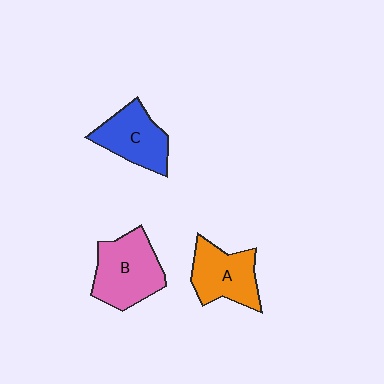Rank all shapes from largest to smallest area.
From largest to smallest: B (pink), A (orange), C (blue).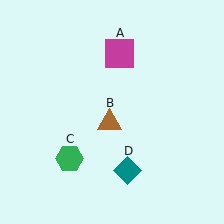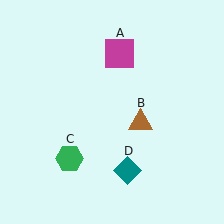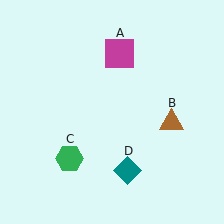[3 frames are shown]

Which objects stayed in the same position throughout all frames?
Magenta square (object A) and green hexagon (object C) and teal diamond (object D) remained stationary.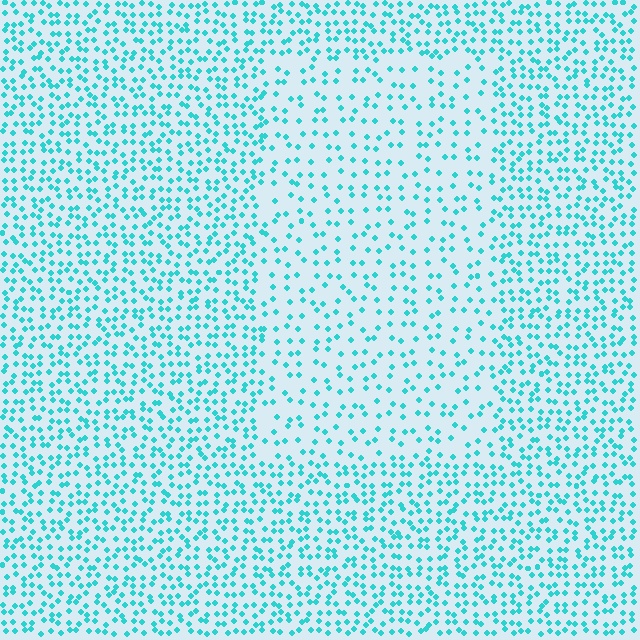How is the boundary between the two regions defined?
The boundary is defined by a change in element density (approximately 1.9x ratio). All elements are the same color, size, and shape.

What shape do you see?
I see a rectangle.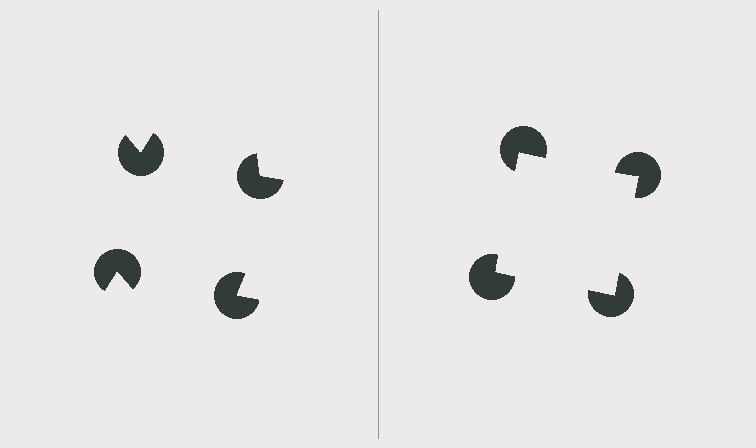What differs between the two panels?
The pac-man discs are positioned identically on both sides; only the wedge orientations differ. On the right they align to a square; on the left they are misaligned.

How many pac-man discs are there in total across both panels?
8 — 4 on each side.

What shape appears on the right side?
An illusory square.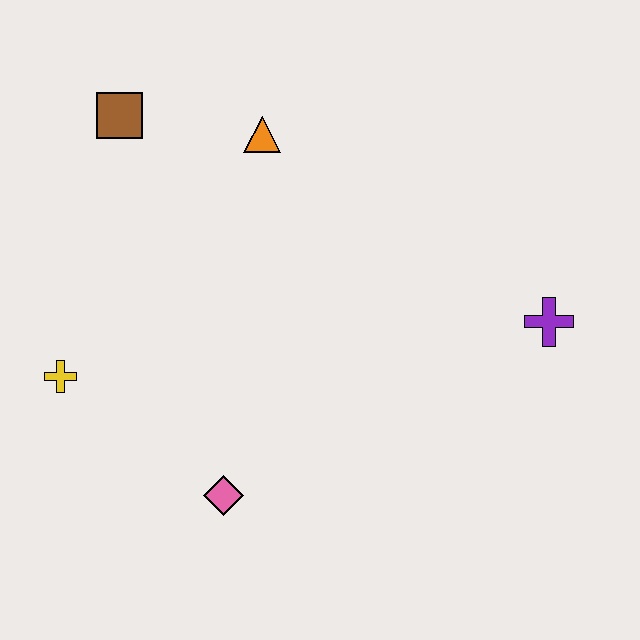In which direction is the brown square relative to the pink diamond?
The brown square is above the pink diamond.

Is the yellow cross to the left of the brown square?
Yes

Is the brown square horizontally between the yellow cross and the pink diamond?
Yes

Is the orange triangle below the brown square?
Yes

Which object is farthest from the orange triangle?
The pink diamond is farthest from the orange triangle.